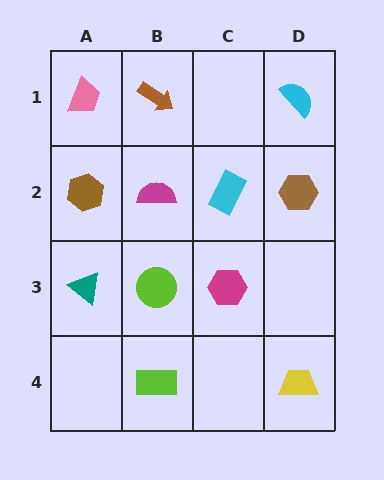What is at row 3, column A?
A teal triangle.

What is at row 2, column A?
A brown hexagon.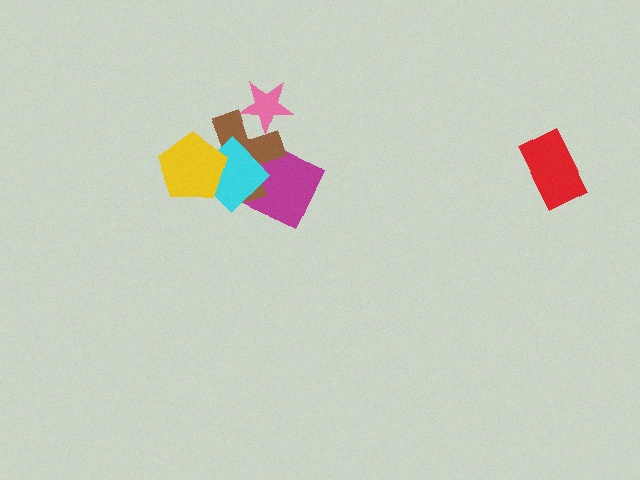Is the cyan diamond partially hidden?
Yes, it is partially covered by another shape.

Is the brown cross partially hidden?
Yes, it is partially covered by another shape.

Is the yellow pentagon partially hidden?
No, no other shape covers it.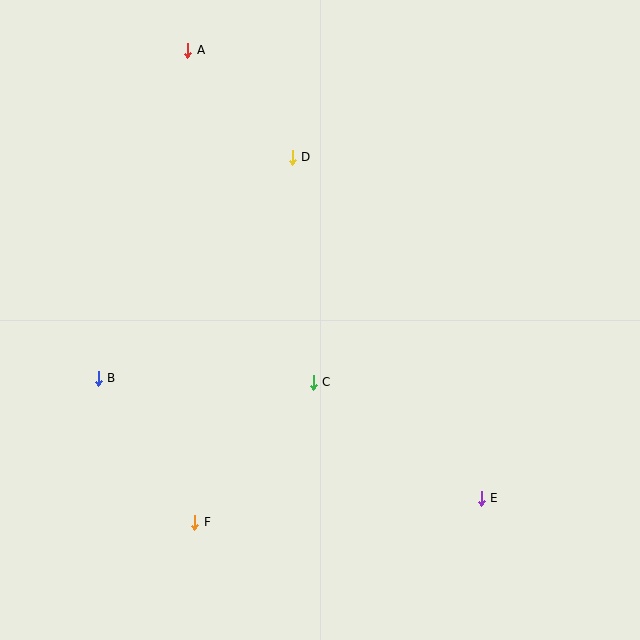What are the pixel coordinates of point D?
Point D is at (292, 157).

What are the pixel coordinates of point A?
Point A is at (188, 50).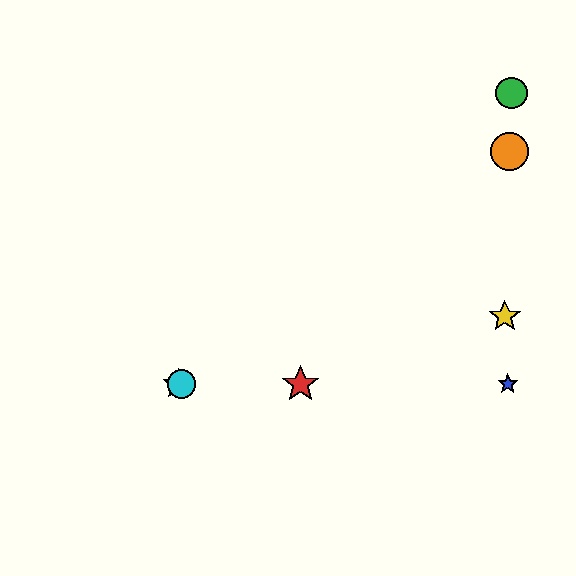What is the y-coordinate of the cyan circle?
The cyan circle is at y≈384.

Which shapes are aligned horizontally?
The red star, the blue star, the purple star, the cyan circle are aligned horizontally.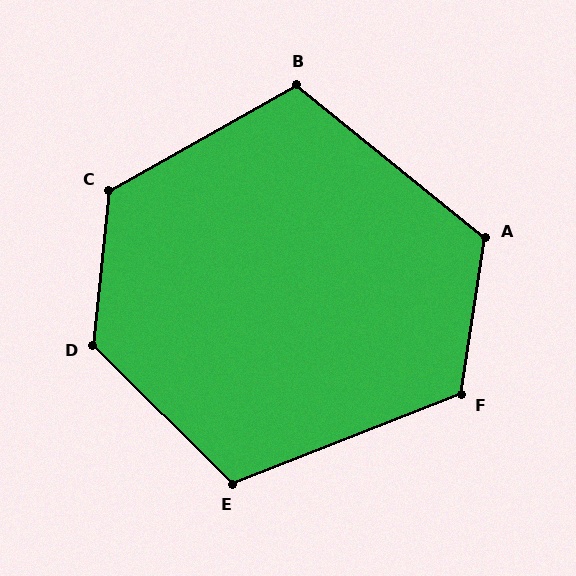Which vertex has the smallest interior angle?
B, at approximately 111 degrees.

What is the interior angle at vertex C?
Approximately 126 degrees (obtuse).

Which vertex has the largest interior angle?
D, at approximately 129 degrees.